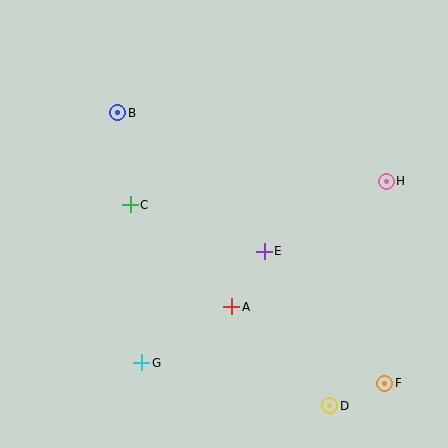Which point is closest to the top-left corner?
Point B is closest to the top-left corner.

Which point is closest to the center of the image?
Point E at (264, 251) is closest to the center.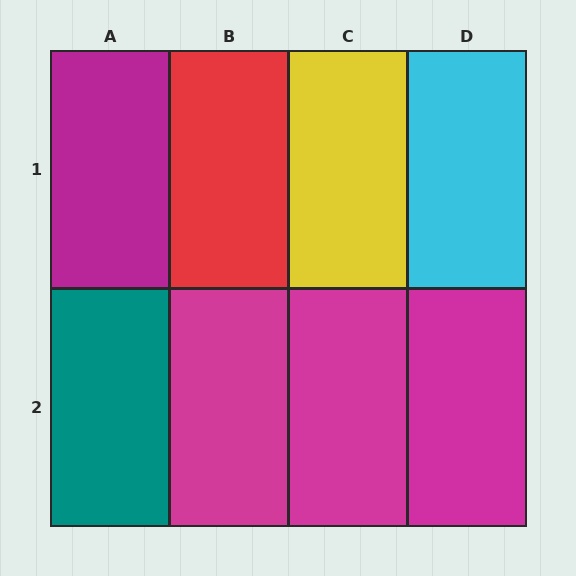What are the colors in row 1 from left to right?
Magenta, red, yellow, cyan.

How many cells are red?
1 cell is red.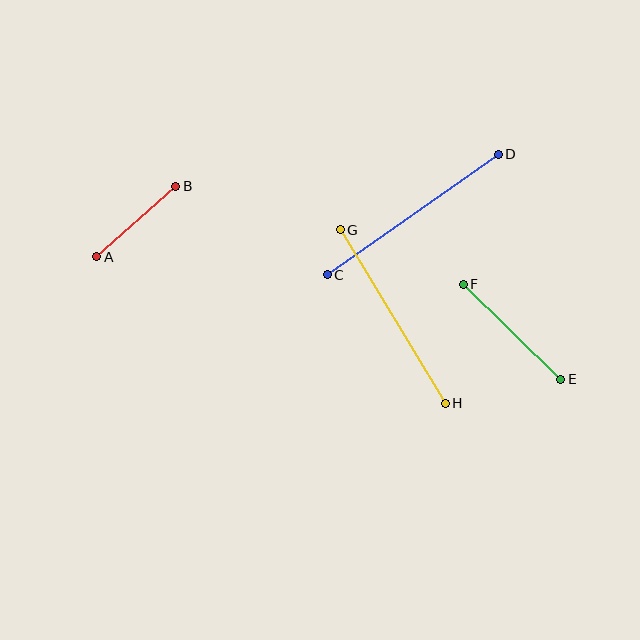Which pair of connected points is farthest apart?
Points C and D are farthest apart.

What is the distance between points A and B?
The distance is approximately 106 pixels.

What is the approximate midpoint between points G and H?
The midpoint is at approximately (393, 316) pixels.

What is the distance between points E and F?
The distance is approximately 136 pixels.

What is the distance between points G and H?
The distance is approximately 203 pixels.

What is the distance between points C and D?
The distance is approximately 210 pixels.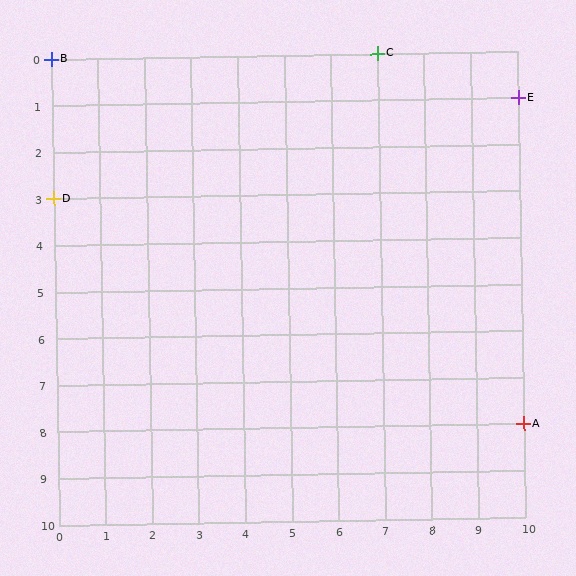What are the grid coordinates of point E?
Point E is at grid coordinates (10, 1).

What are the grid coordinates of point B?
Point B is at grid coordinates (0, 0).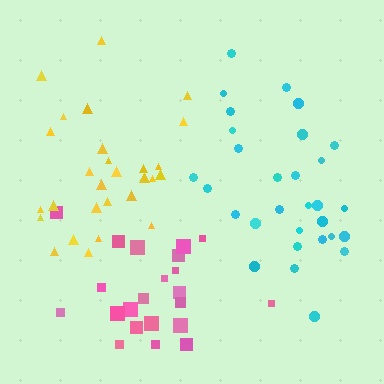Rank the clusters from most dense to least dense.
yellow, pink, cyan.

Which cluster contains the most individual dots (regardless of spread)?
Cyan (30).